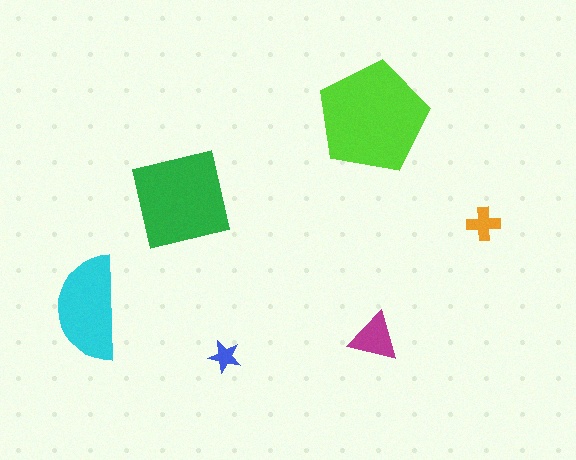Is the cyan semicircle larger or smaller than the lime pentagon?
Smaller.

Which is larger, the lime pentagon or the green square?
The lime pentagon.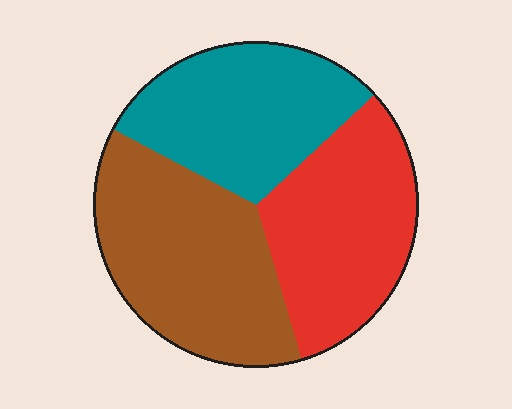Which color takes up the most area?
Brown, at roughly 35%.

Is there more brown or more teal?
Brown.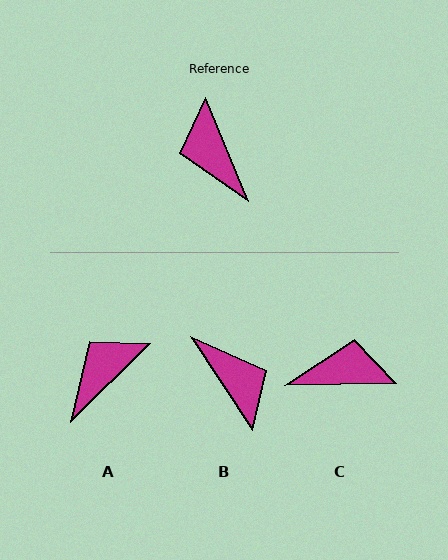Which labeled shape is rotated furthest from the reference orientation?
B, about 169 degrees away.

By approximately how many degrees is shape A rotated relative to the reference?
Approximately 67 degrees clockwise.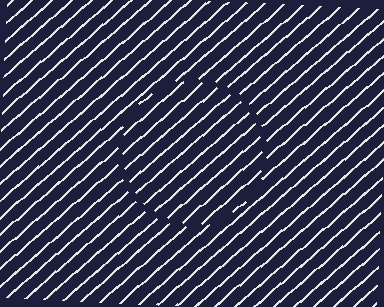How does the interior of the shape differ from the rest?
The interior of the shape contains the same grating, shifted by half a period — the contour is defined by the phase discontinuity where line-ends from the inner and outer gratings abut.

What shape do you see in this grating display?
An illusory circle. The interior of the shape contains the same grating, shifted by half a period — the contour is defined by the phase discontinuity where line-ends from the inner and outer gratings abut.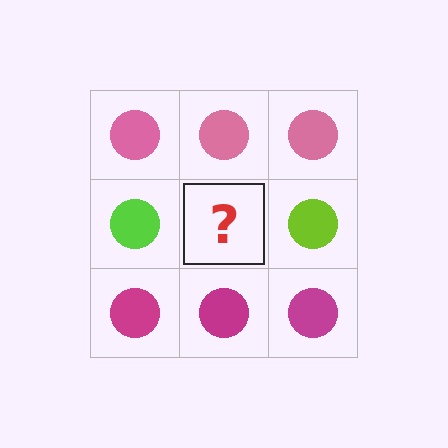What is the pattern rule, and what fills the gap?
The rule is that each row has a consistent color. The gap should be filled with a lime circle.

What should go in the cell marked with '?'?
The missing cell should contain a lime circle.